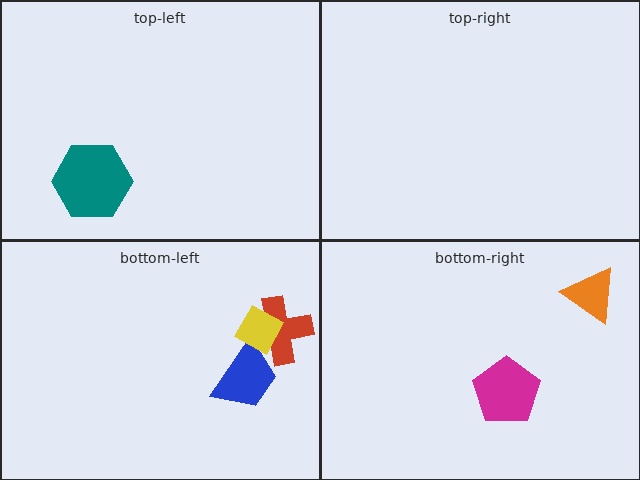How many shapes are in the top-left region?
1.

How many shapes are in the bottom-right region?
2.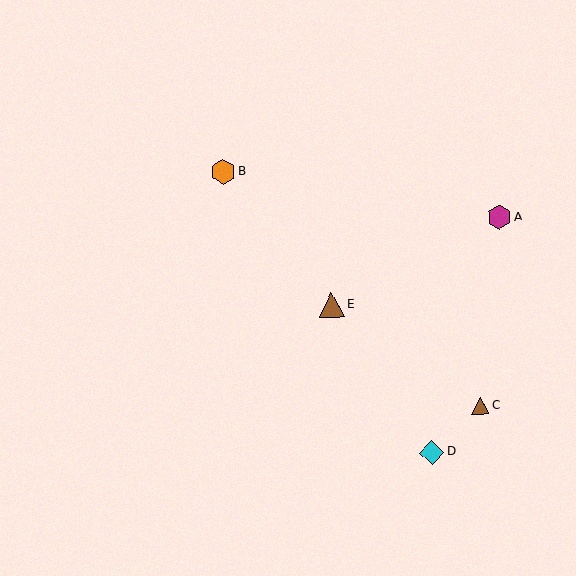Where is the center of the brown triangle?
The center of the brown triangle is at (332, 305).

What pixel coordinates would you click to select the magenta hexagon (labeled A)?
Click at (499, 217) to select the magenta hexagon A.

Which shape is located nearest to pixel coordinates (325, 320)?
The brown triangle (labeled E) at (332, 305) is nearest to that location.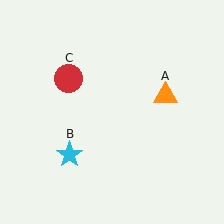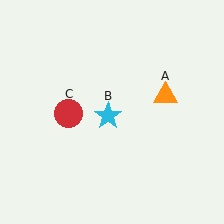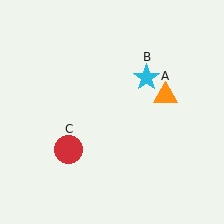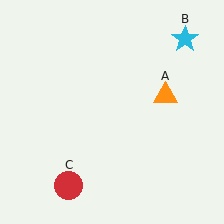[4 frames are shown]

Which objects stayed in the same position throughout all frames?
Orange triangle (object A) remained stationary.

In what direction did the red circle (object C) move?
The red circle (object C) moved down.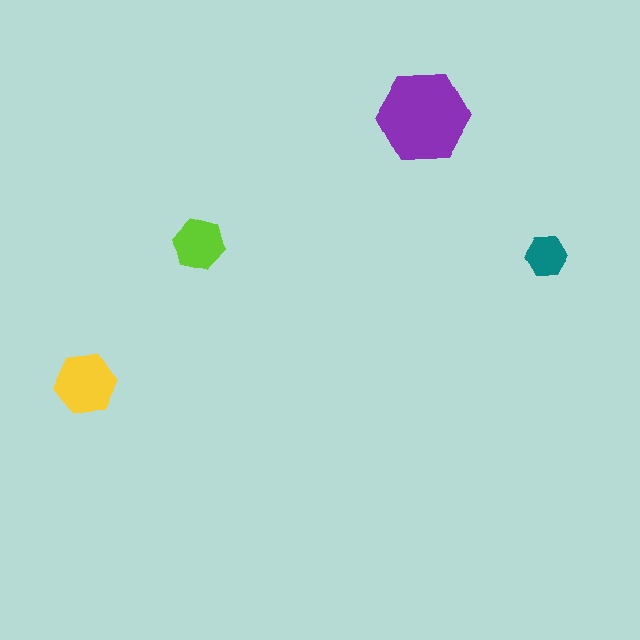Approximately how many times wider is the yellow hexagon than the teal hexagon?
About 1.5 times wider.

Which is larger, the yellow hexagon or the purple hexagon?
The purple one.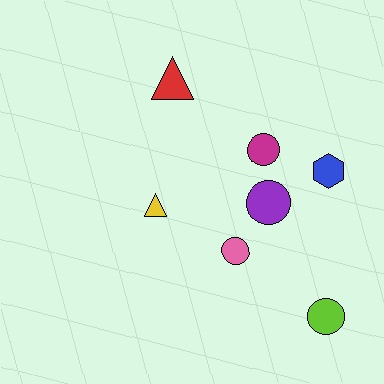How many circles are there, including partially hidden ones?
There are 4 circles.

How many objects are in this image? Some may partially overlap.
There are 7 objects.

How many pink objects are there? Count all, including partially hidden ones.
There is 1 pink object.